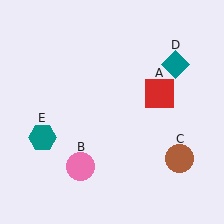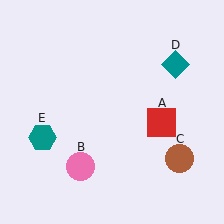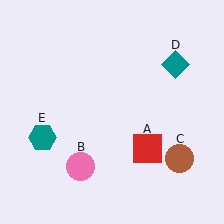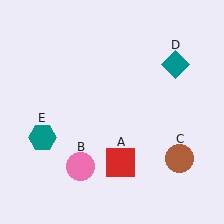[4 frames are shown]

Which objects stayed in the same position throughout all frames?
Pink circle (object B) and brown circle (object C) and teal diamond (object D) and teal hexagon (object E) remained stationary.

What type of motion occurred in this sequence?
The red square (object A) rotated clockwise around the center of the scene.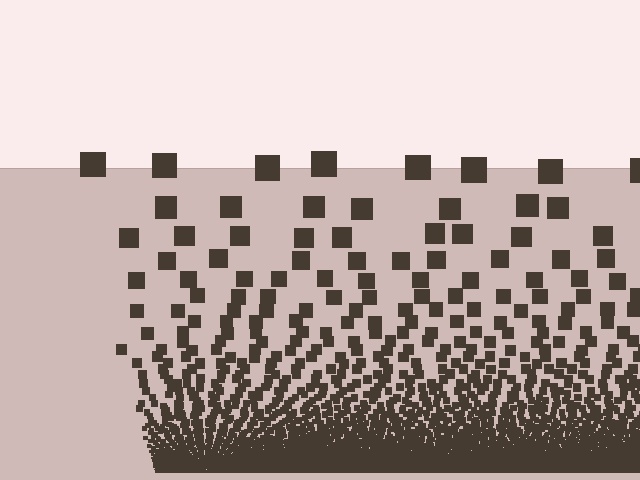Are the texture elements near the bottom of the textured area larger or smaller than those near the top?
Smaller. The gradient is inverted — elements near the bottom are smaller and denser.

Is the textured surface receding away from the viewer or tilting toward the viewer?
The surface appears to tilt toward the viewer. Texture elements get larger and sparser toward the top.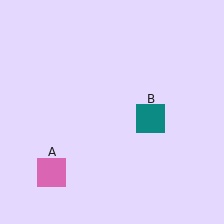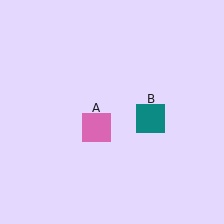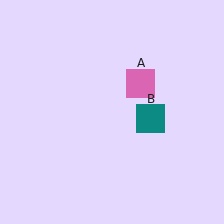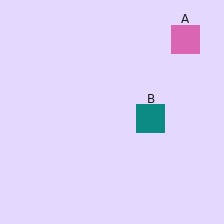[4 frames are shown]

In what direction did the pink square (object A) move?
The pink square (object A) moved up and to the right.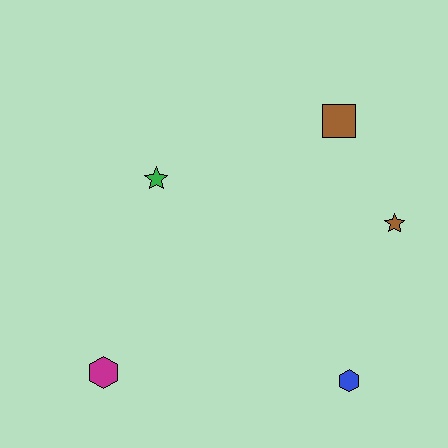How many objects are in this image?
There are 5 objects.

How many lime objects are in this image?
There are no lime objects.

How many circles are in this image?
There are no circles.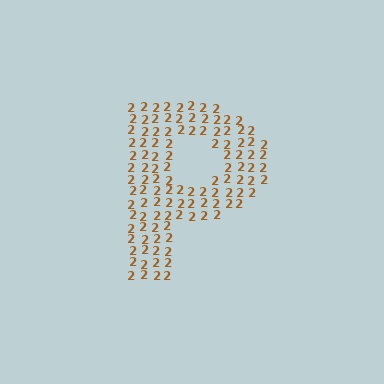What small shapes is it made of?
It is made of small digit 2's.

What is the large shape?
The large shape is the letter P.